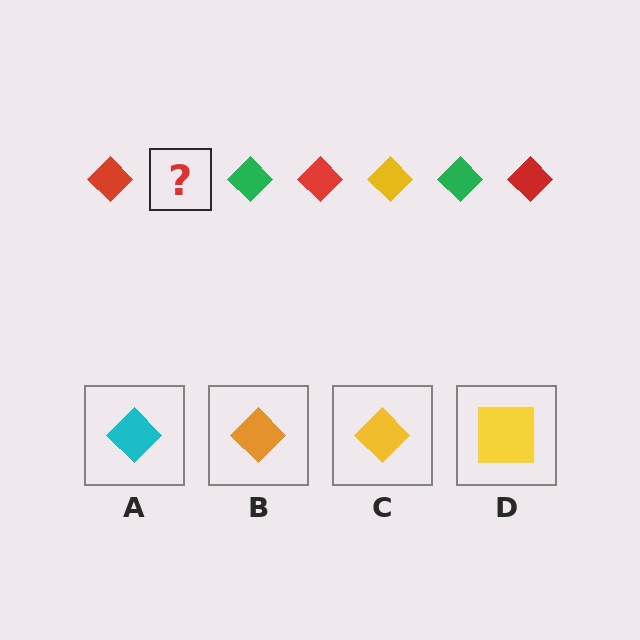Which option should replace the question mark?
Option C.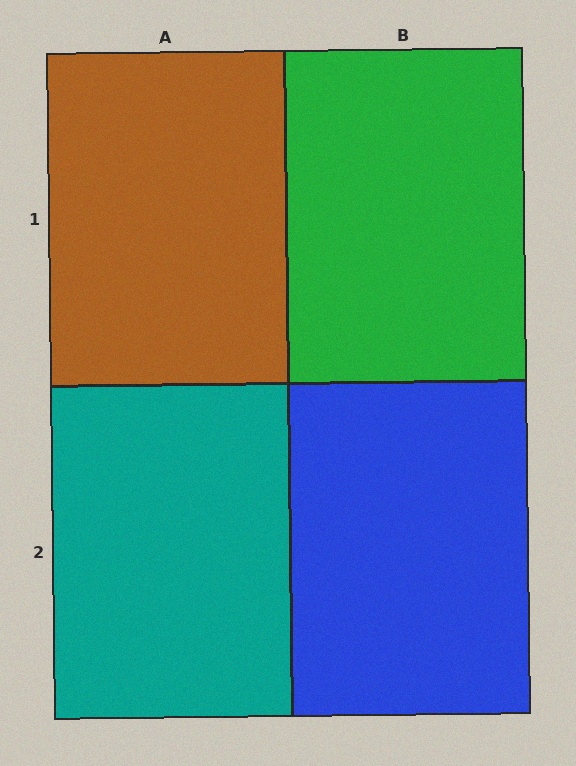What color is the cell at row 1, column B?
Green.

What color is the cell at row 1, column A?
Brown.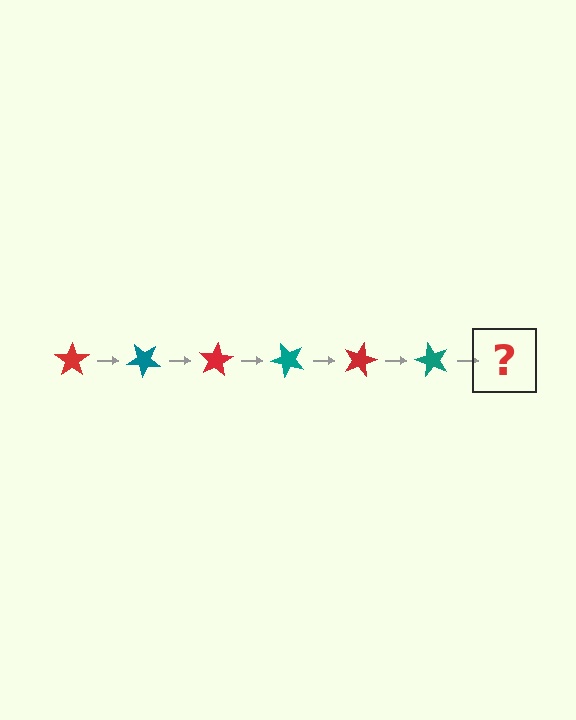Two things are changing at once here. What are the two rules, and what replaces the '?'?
The two rules are that it rotates 40 degrees each step and the color cycles through red and teal. The '?' should be a red star, rotated 240 degrees from the start.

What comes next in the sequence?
The next element should be a red star, rotated 240 degrees from the start.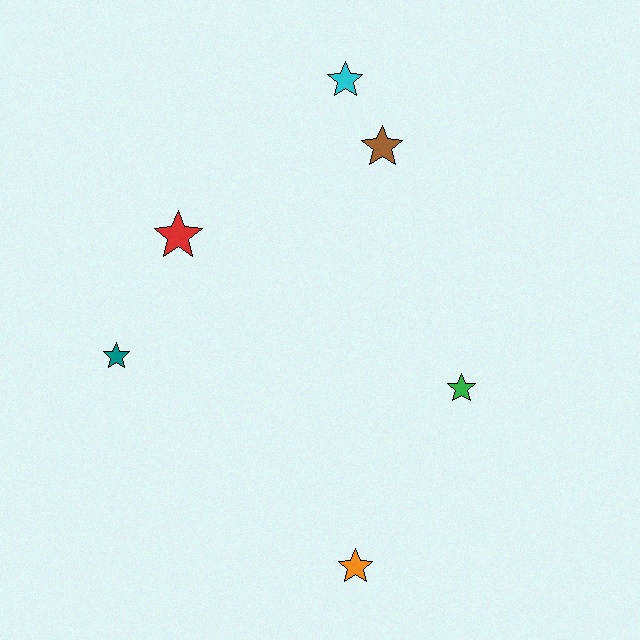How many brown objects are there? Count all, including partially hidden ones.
There is 1 brown object.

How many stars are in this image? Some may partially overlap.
There are 6 stars.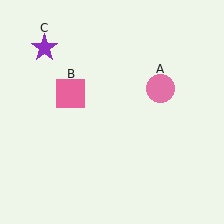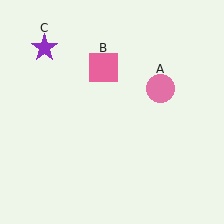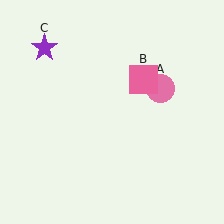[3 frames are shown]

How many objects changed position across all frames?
1 object changed position: pink square (object B).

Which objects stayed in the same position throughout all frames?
Pink circle (object A) and purple star (object C) remained stationary.